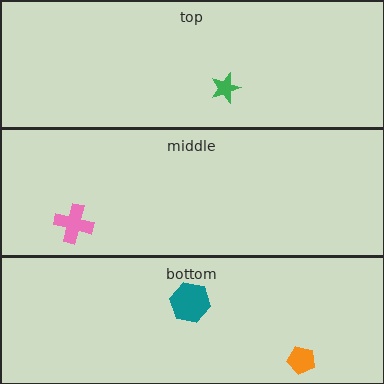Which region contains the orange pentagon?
The bottom region.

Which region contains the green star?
The top region.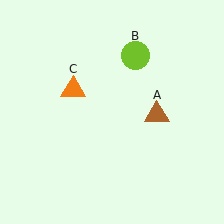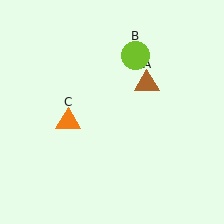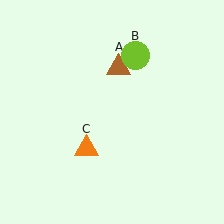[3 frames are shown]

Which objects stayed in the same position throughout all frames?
Lime circle (object B) remained stationary.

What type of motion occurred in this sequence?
The brown triangle (object A), orange triangle (object C) rotated counterclockwise around the center of the scene.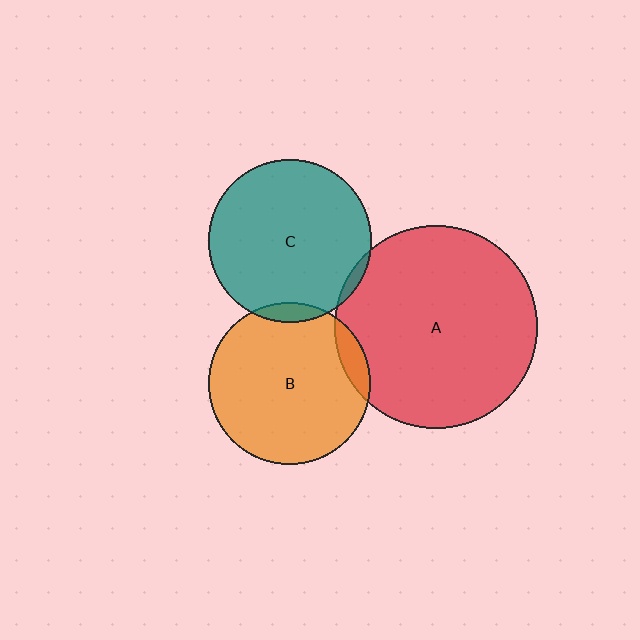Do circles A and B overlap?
Yes.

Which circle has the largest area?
Circle A (red).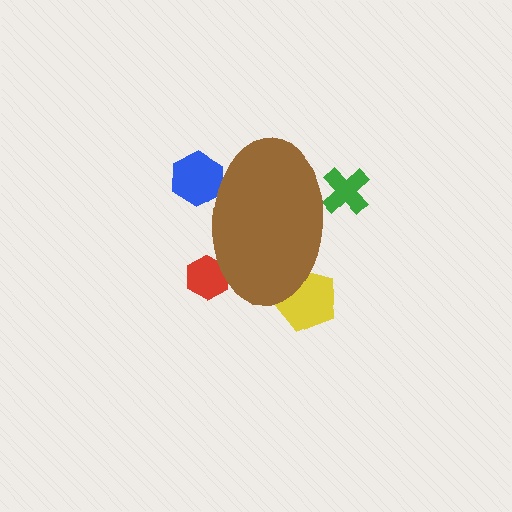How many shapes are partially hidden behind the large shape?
4 shapes are partially hidden.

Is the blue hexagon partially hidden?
Yes, the blue hexagon is partially hidden behind the brown ellipse.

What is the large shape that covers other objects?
A brown ellipse.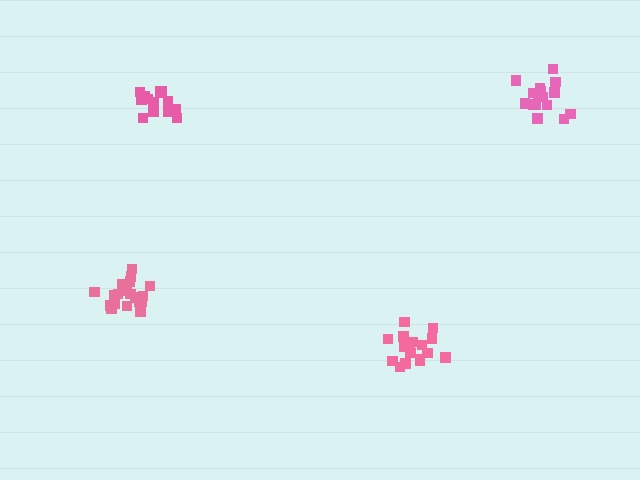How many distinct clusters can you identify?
There are 4 distinct clusters.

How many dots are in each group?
Group 1: 20 dots, Group 2: 14 dots, Group 3: 18 dots, Group 4: 16 dots (68 total).